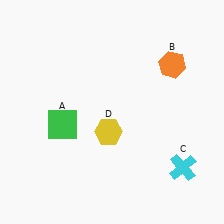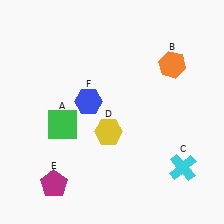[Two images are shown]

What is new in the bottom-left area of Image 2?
A magenta pentagon (E) was added in the bottom-left area of Image 2.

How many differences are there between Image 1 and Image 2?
There are 2 differences between the two images.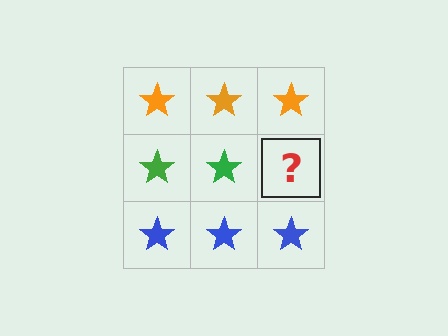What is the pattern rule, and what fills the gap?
The rule is that each row has a consistent color. The gap should be filled with a green star.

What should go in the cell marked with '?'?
The missing cell should contain a green star.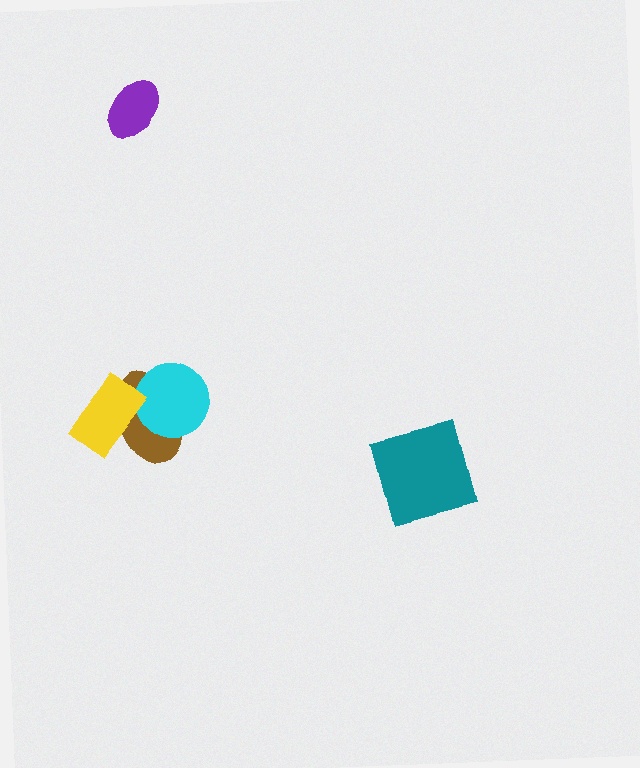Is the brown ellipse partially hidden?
Yes, it is partially covered by another shape.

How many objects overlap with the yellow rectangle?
2 objects overlap with the yellow rectangle.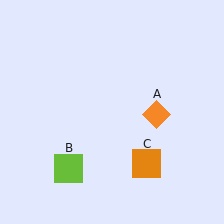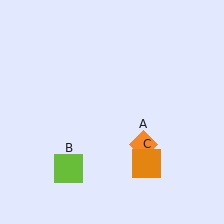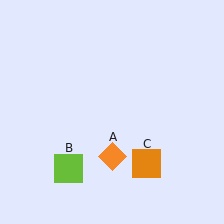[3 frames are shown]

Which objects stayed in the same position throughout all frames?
Lime square (object B) and orange square (object C) remained stationary.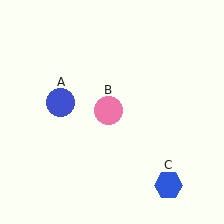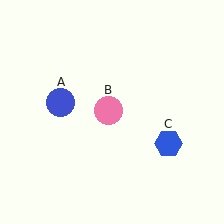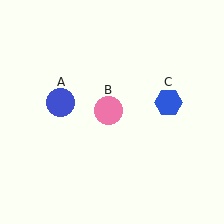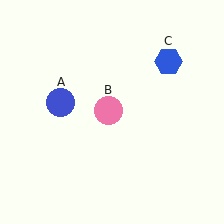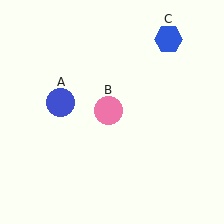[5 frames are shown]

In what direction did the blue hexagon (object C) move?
The blue hexagon (object C) moved up.